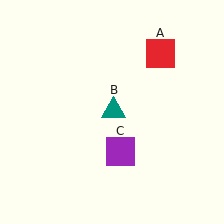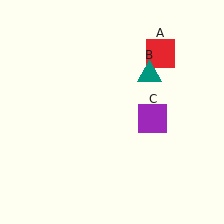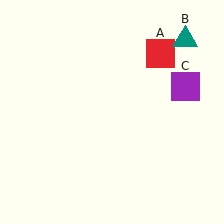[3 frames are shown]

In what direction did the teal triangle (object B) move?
The teal triangle (object B) moved up and to the right.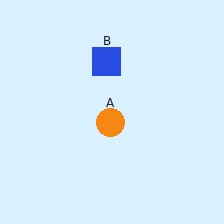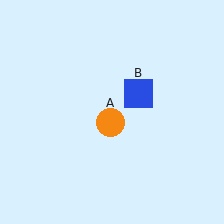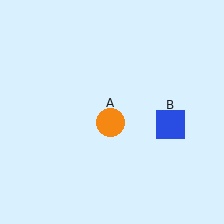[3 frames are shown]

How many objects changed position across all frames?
1 object changed position: blue square (object B).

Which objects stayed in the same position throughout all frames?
Orange circle (object A) remained stationary.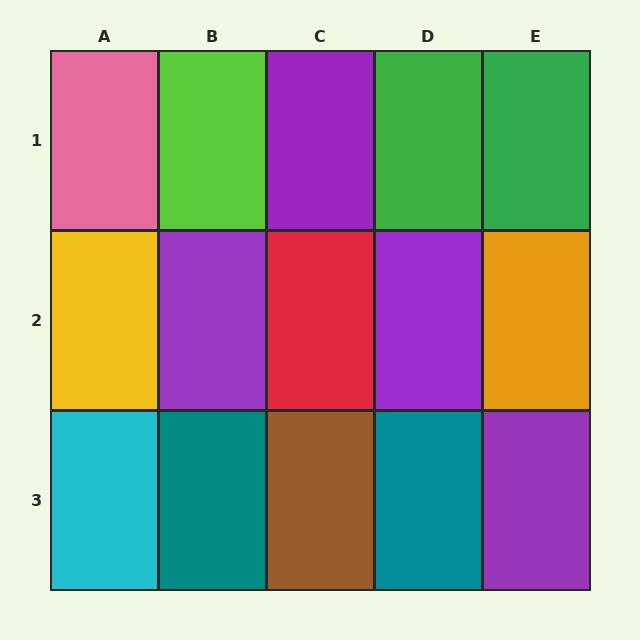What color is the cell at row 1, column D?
Green.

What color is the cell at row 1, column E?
Green.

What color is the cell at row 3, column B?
Teal.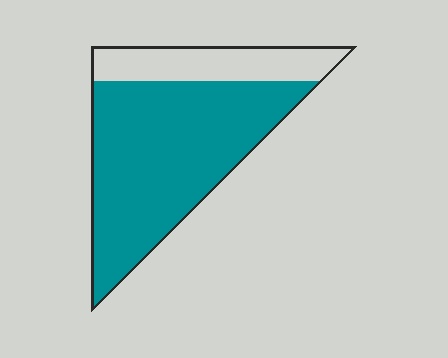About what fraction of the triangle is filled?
About three quarters (3/4).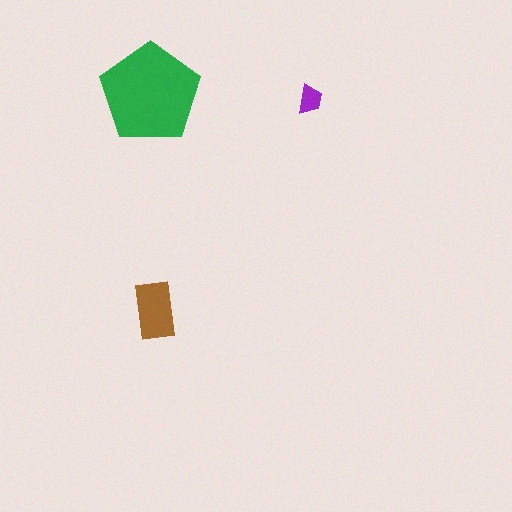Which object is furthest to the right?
The purple trapezoid is rightmost.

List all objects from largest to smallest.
The green pentagon, the brown rectangle, the purple trapezoid.